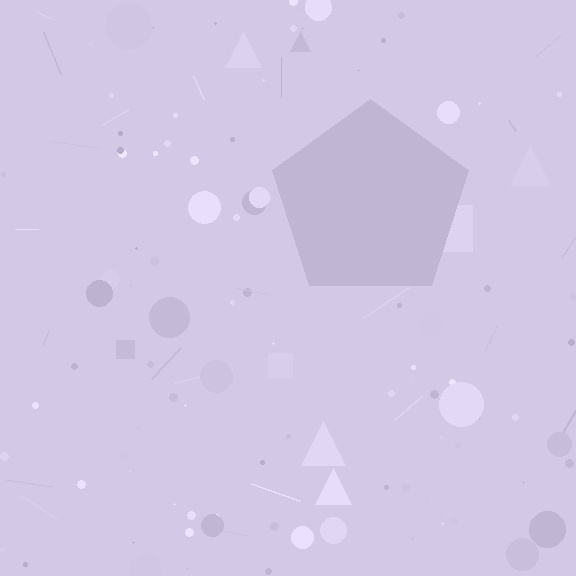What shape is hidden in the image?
A pentagon is hidden in the image.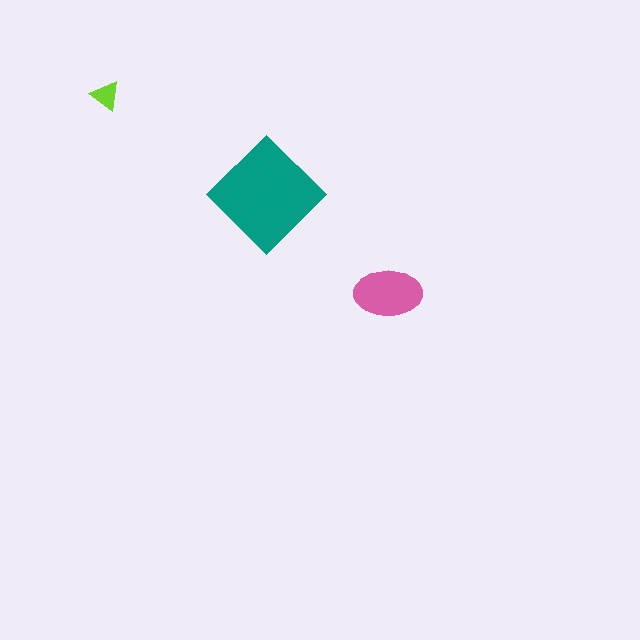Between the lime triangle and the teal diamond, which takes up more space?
The teal diamond.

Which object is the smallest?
The lime triangle.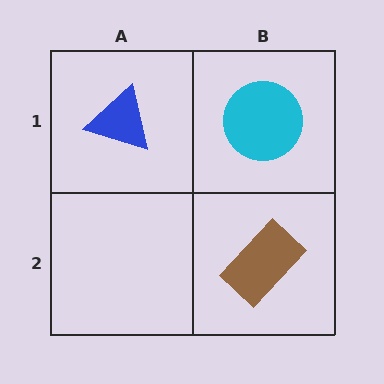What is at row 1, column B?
A cyan circle.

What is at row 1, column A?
A blue triangle.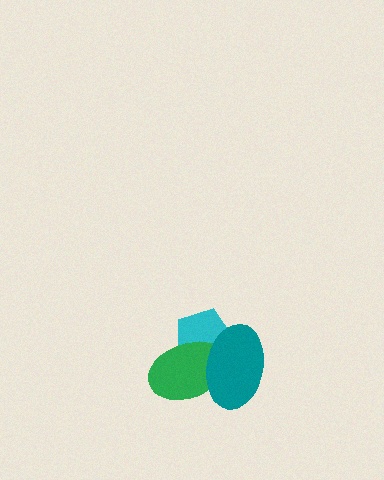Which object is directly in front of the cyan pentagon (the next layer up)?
The green ellipse is directly in front of the cyan pentagon.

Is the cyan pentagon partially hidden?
Yes, it is partially covered by another shape.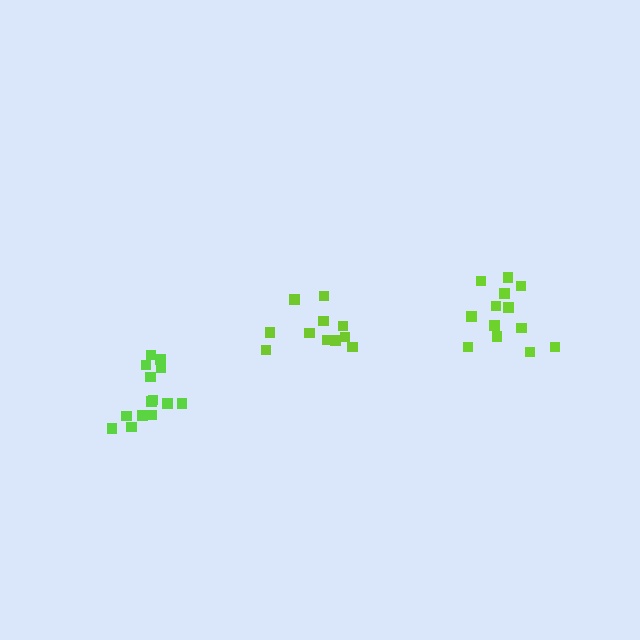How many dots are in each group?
Group 1: 13 dots, Group 2: 11 dots, Group 3: 14 dots (38 total).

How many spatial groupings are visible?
There are 3 spatial groupings.